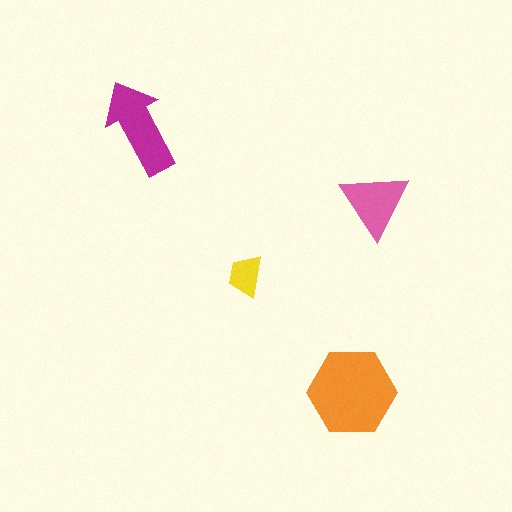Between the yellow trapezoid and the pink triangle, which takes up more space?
The pink triangle.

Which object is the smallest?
The yellow trapezoid.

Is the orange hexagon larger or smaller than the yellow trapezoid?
Larger.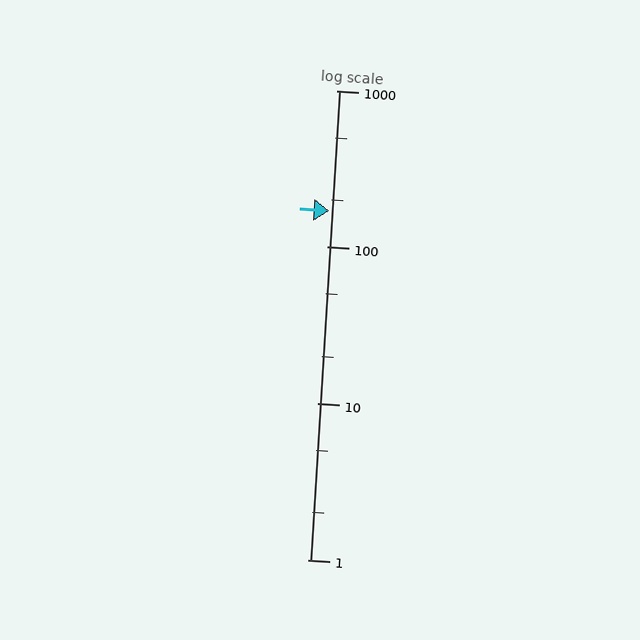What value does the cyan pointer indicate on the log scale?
The pointer indicates approximately 170.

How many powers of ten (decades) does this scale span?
The scale spans 3 decades, from 1 to 1000.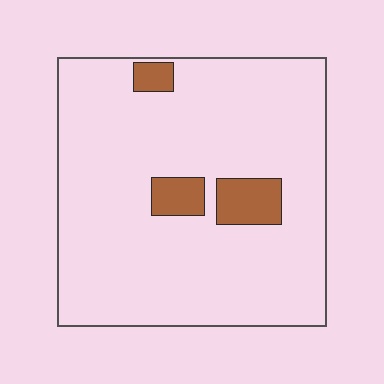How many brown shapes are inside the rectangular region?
3.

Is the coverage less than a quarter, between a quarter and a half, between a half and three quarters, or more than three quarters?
Less than a quarter.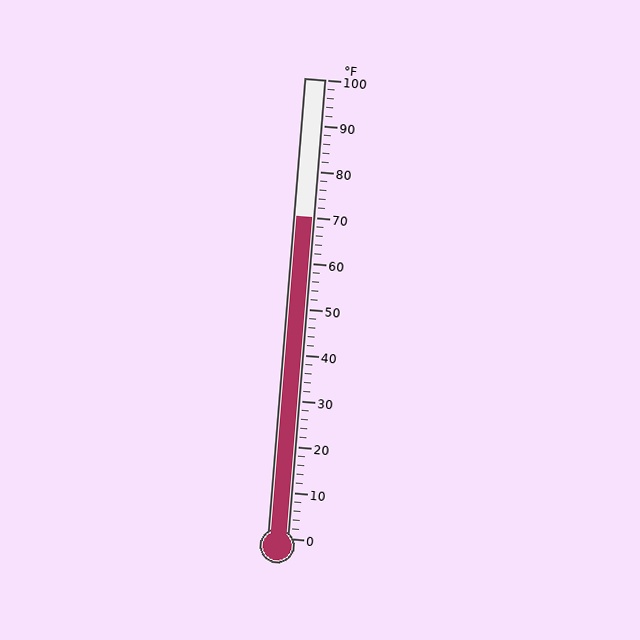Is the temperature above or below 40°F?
The temperature is above 40°F.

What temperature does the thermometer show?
The thermometer shows approximately 70°F.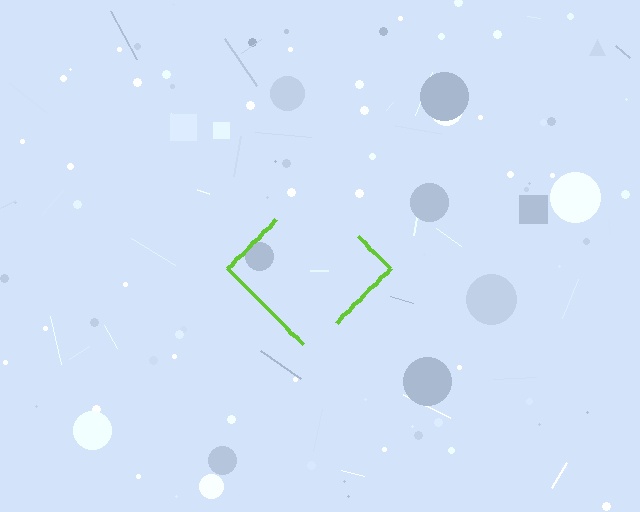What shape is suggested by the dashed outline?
The dashed outline suggests a diamond.